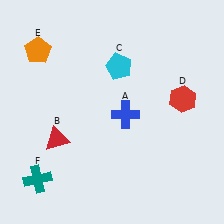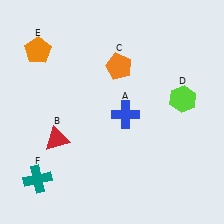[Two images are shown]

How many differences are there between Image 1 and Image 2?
There are 2 differences between the two images.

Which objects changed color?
C changed from cyan to orange. D changed from red to lime.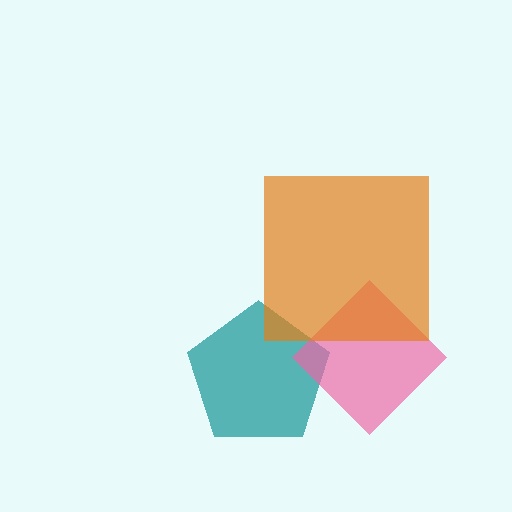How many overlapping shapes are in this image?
There are 3 overlapping shapes in the image.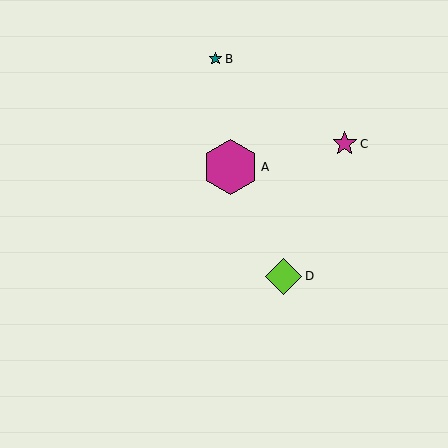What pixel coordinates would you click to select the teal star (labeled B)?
Click at (215, 59) to select the teal star B.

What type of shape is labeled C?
Shape C is a magenta star.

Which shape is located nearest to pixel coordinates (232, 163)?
The magenta hexagon (labeled A) at (230, 167) is nearest to that location.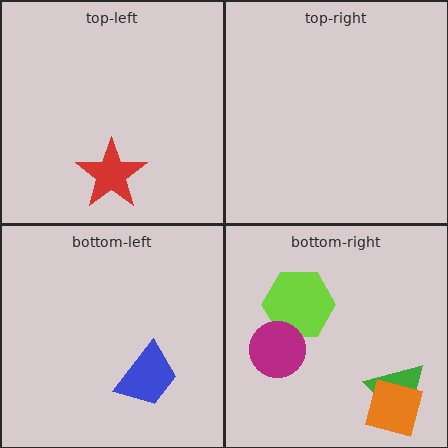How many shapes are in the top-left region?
1.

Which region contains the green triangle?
The bottom-right region.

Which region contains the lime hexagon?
The bottom-right region.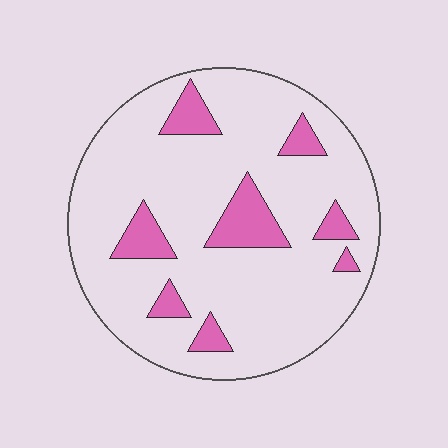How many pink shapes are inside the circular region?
8.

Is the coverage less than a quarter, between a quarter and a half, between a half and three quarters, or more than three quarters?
Less than a quarter.